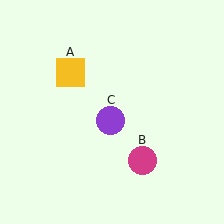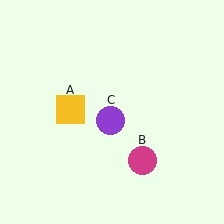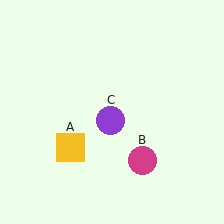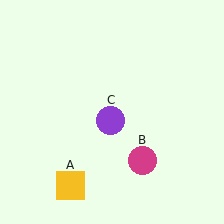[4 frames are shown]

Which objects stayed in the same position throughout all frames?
Magenta circle (object B) and purple circle (object C) remained stationary.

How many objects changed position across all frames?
1 object changed position: yellow square (object A).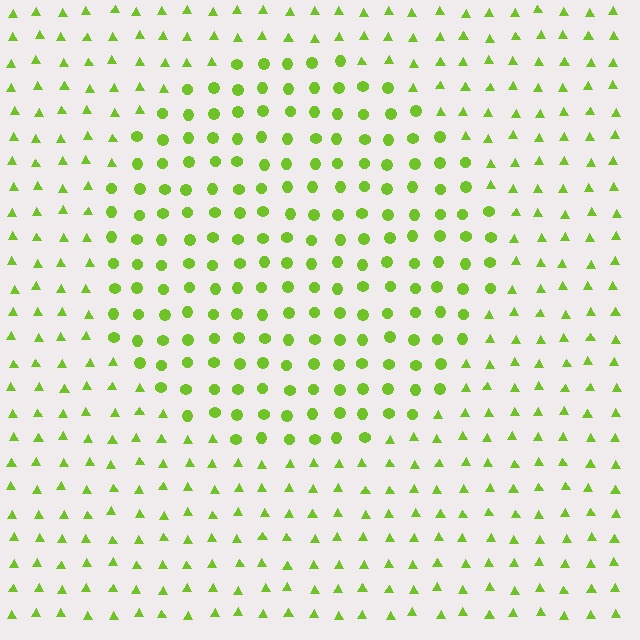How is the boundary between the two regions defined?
The boundary is defined by a change in element shape: circles inside vs. triangles outside. All elements share the same color and spacing.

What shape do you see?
I see a circle.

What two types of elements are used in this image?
The image uses circles inside the circle region and triangles outside it.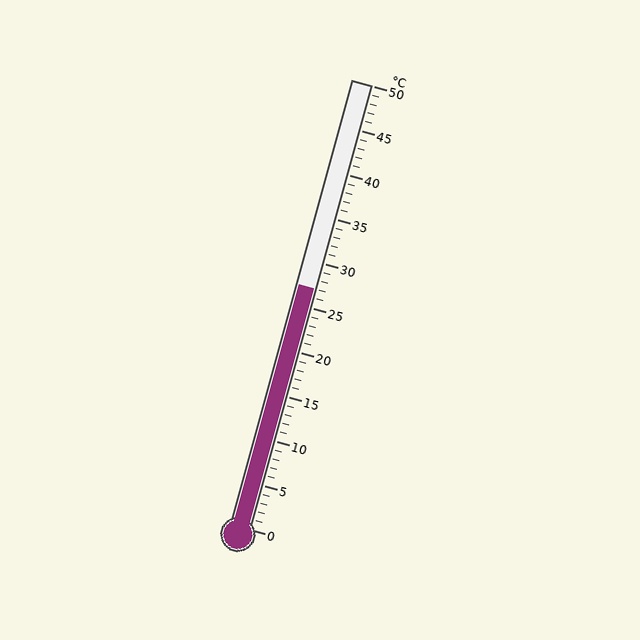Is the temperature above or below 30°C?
The temperature is below 30°C.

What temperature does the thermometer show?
The thermometer shows approximately 27°C.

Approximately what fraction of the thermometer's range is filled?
The thermometer is filled to approximately 55% of its range.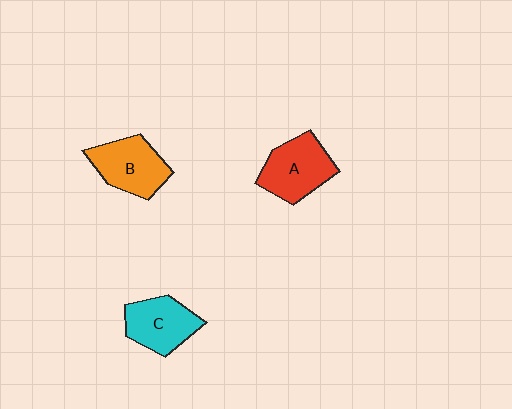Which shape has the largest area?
Shape A (red).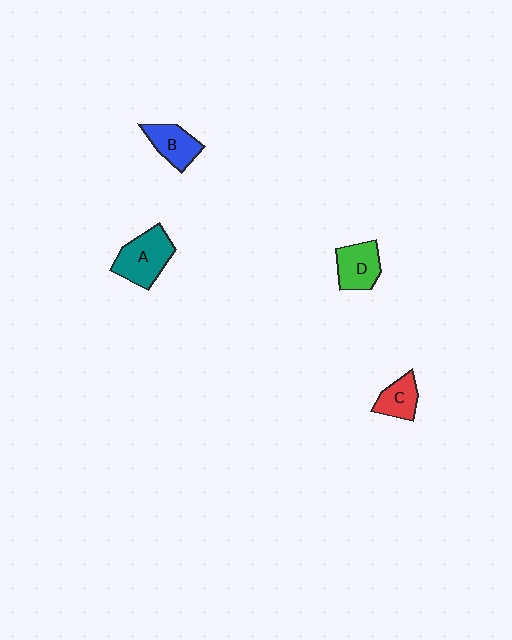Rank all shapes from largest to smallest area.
From largest to smallest: A (teal), D (green), B (blue), C (red).